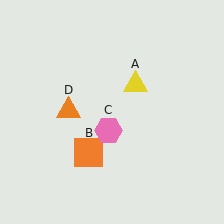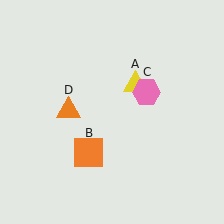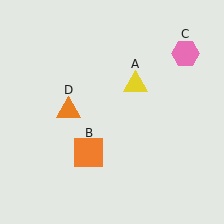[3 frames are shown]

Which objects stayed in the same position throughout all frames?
Yellow triangle (object A) and orange square (object B) and orange triangle (object D) remained stationary.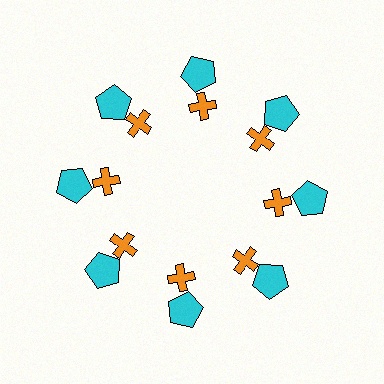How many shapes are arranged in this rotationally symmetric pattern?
There are 16 shapes, arranged in 8 groups of 2.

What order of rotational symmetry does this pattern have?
This pattern has 8-fold rotational symmetry.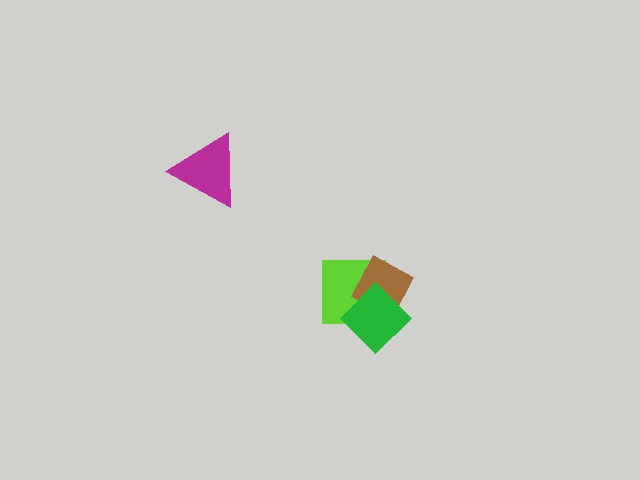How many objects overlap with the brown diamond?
2 objects overlap with the brown diamond.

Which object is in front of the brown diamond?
The green diamond is in front of the brown diamond.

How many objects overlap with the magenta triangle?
0 objects overlap with the magenta triangle.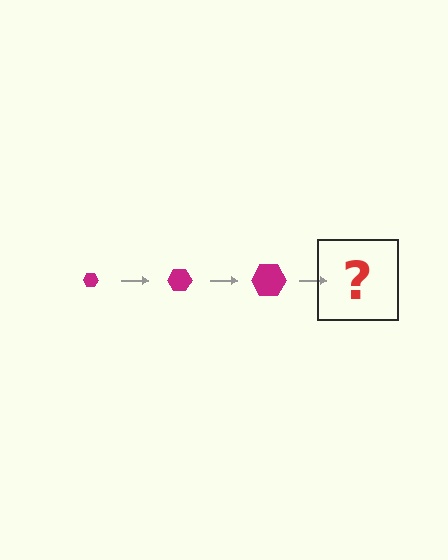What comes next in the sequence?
The next element should be a magenta hexagon, larger than the previous one.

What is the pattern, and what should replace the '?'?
The pattern is that the hexagon gets progressively larger each step. The '?' should be a magenta hexagon, larger than the previous one.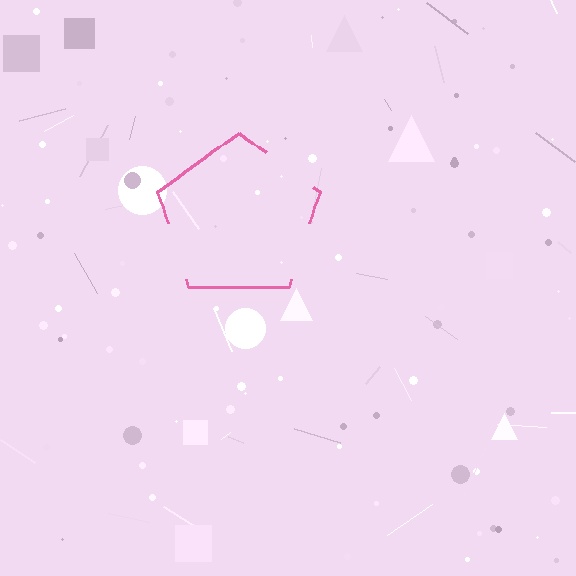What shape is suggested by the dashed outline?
The dashed outline suggests a pentagon.